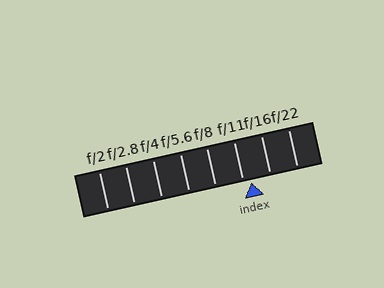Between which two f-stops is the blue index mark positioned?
The index mark is between f/11 and f/16.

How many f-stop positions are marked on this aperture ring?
There are 8 f-stop positions marked.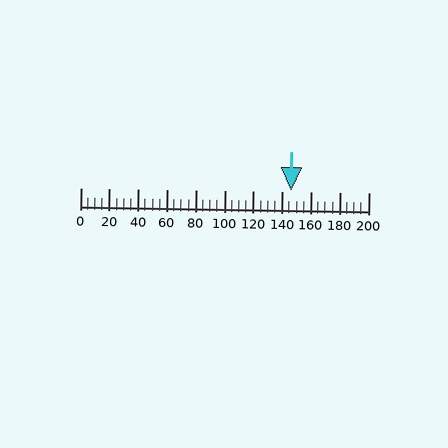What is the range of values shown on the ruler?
The ruler shows values from 0 to 200.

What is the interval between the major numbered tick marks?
The major tick marks are spaced 20 units apart.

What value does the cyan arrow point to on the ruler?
The cyan arrow points to approximately 146.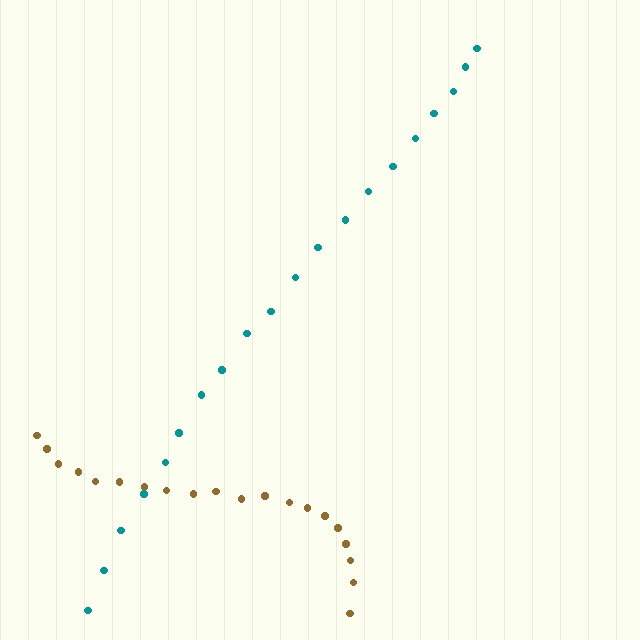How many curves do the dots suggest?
There are 2 distinct paths.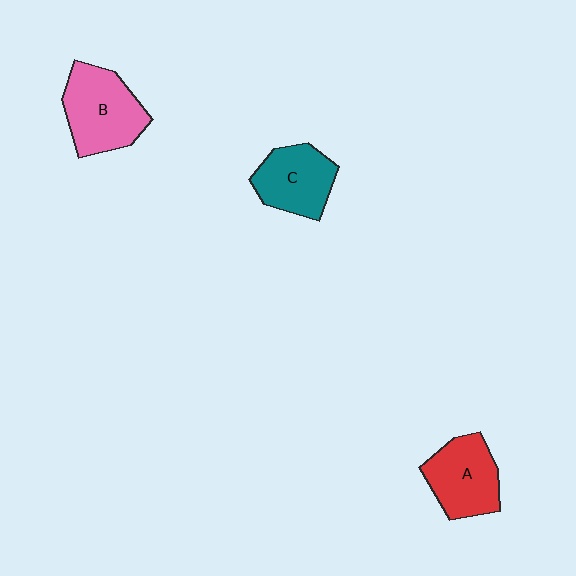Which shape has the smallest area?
Shape C (teal).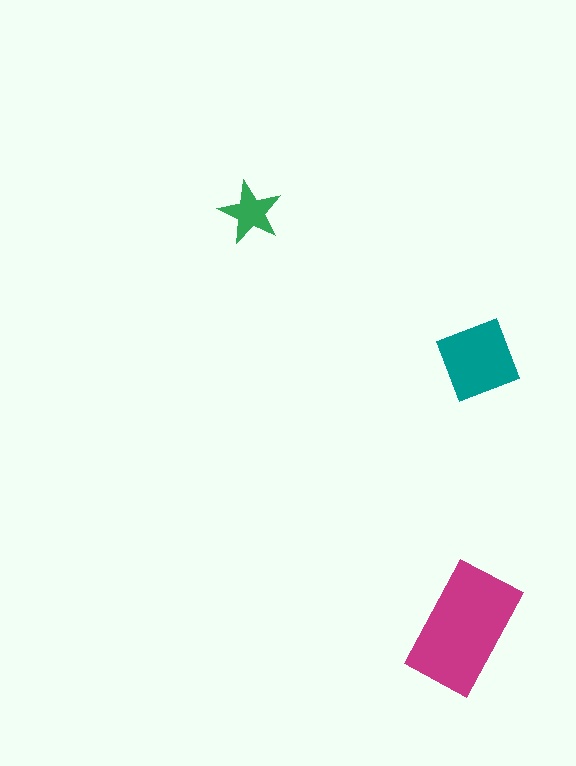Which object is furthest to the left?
The green star is leftmost.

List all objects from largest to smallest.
The magenta rectangle, the teal square, the green star.